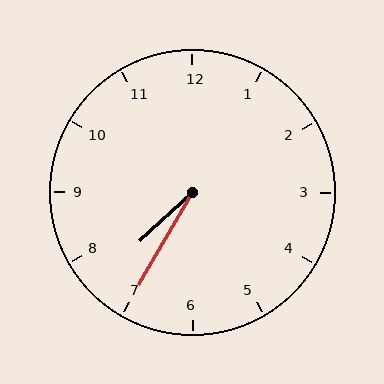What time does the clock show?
7:35.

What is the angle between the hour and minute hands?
Approximately 18 degrees.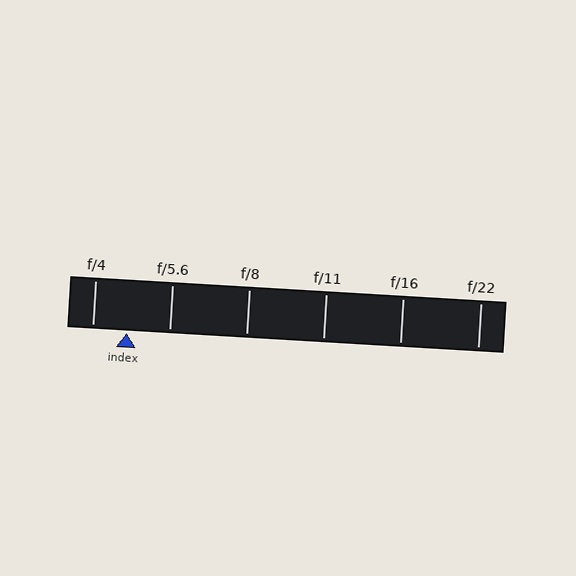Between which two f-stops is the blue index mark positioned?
The index mark is between f/4 and f/5.6.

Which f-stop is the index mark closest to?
The index mark is closest to f/4.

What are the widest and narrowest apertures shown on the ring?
The widest aperture shown is f/4 and the narrowest is f/22.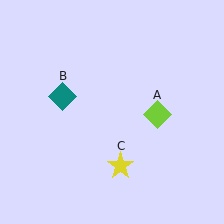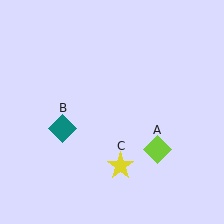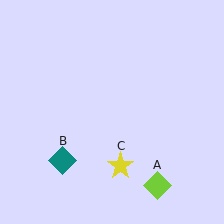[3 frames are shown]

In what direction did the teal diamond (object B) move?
The teal diamond (object B) moved down.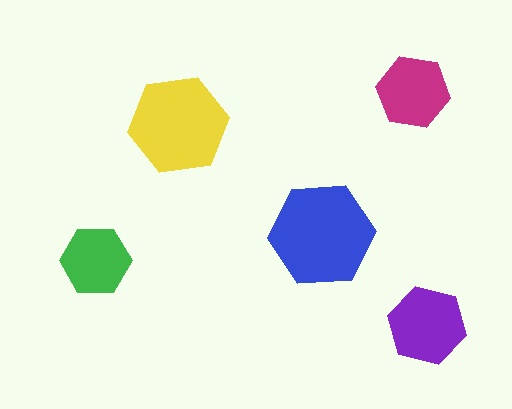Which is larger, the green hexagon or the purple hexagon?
The purple one.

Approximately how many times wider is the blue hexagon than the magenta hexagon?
About 1.5 times wider.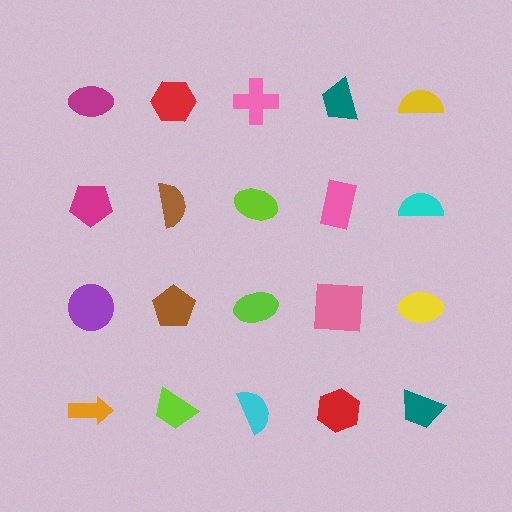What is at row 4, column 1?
An orange arrow.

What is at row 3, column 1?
A purple circle.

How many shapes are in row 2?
5 shapes.